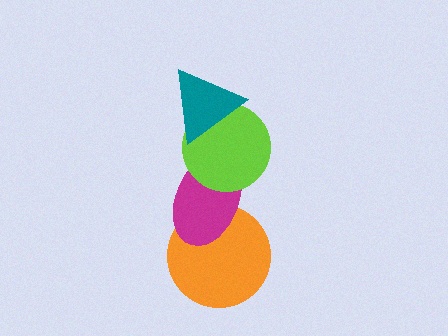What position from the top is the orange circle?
The orange circle is 4th from the top.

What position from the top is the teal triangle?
The teal triangle is 1st from the top.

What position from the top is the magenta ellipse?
The magenta ellipse is 3rd from the top.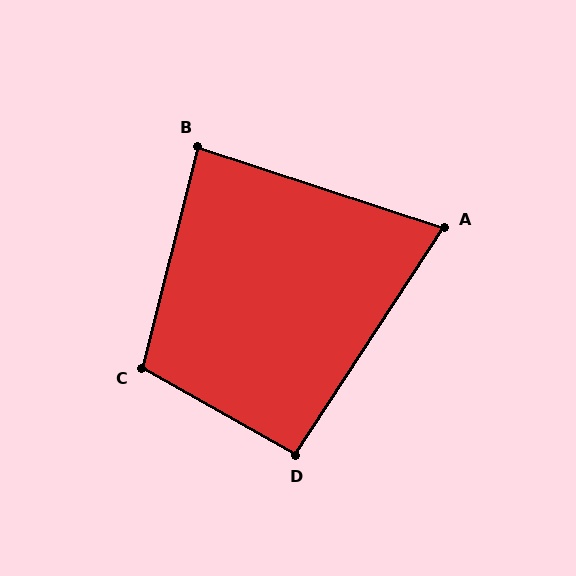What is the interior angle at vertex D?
Approximately 94 degrees (approximately right).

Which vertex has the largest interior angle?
C, at approximately 105 degrees.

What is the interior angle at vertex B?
Approximately 86 degrees (approximately right).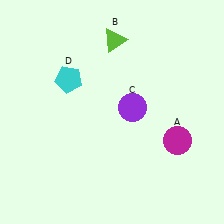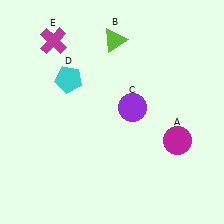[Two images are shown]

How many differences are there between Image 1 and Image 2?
There is 1 difference between the two images.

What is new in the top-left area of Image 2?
A magenta cross (E) was added in the top-left area of Image 2.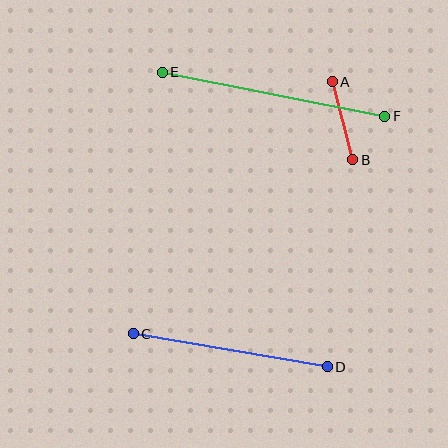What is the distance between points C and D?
The distance is approximately 197 pixels.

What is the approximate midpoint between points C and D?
The midpoint is at approximately (230, 350) pixels.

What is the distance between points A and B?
The distance is approximately 80 pixels.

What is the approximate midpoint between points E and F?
The midpoint is at approximately (273, 94) pixels.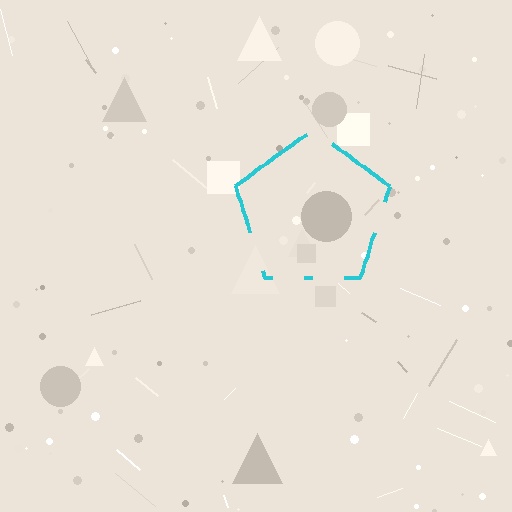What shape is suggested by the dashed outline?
The dashed outline suggests a pentagon.